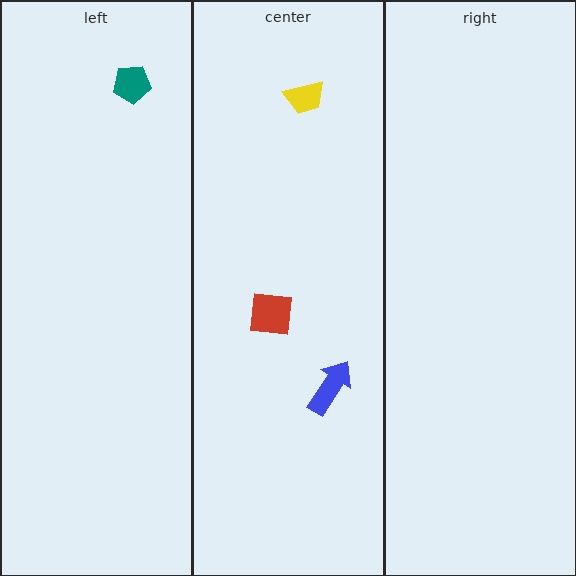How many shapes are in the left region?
1.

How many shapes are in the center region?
3.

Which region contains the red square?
The center region.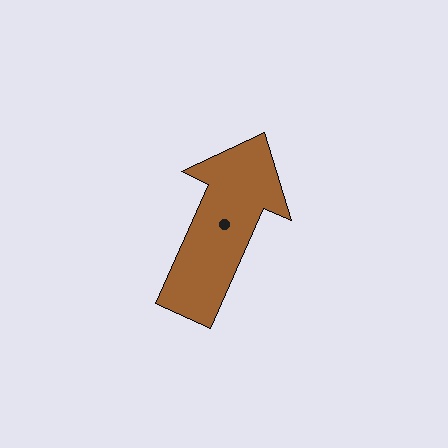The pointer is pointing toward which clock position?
Roughly 1 o'clock.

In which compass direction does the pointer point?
Northeast.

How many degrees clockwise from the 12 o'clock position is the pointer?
Approximately 24 degrees.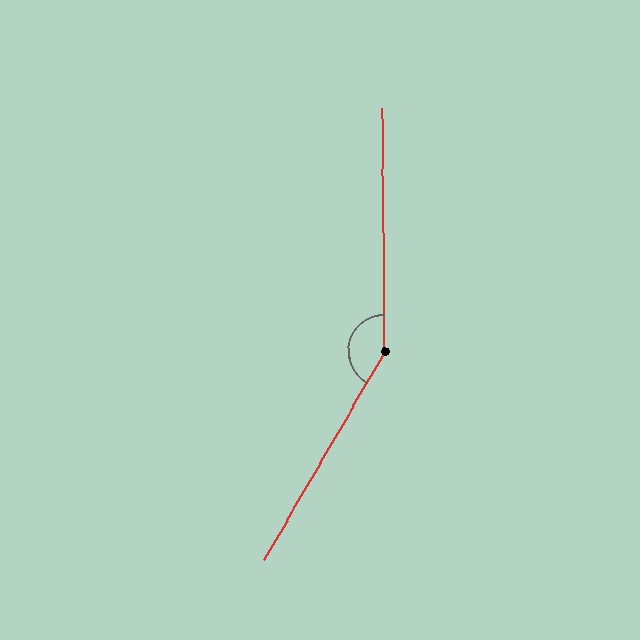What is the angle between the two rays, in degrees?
Approximately 149 degrees.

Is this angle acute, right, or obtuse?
It is obtuse.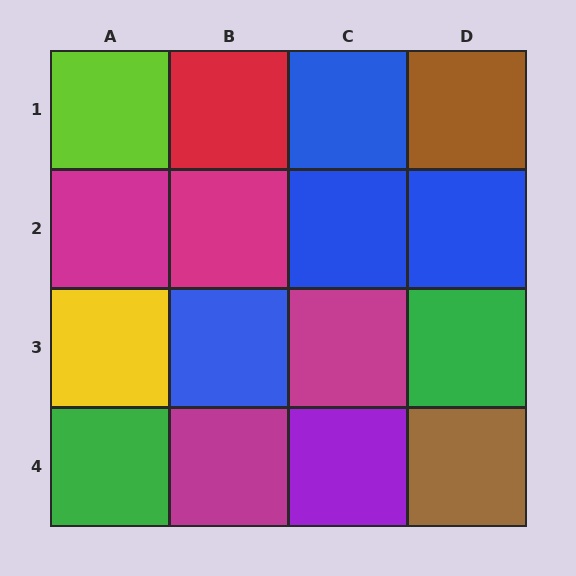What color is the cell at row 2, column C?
Blue.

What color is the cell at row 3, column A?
Yellow.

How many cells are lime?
1 cell is lime.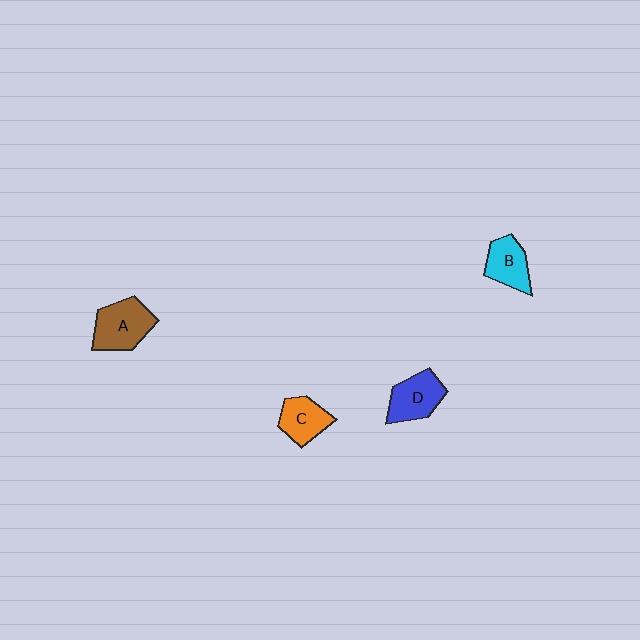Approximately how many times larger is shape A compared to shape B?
Approximately 1.3 times.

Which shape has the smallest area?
Shape C (orange).